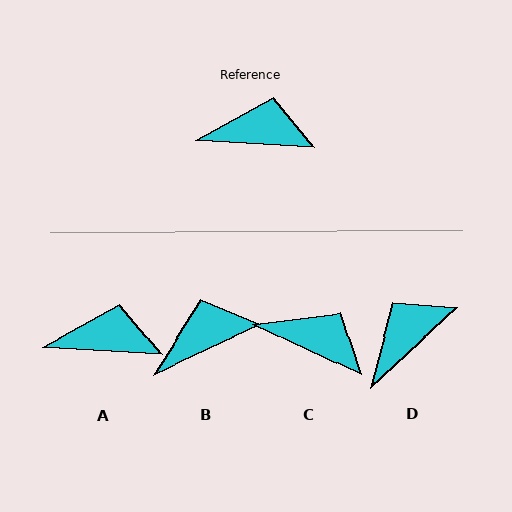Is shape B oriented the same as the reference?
No, it is off by about 28 degrees.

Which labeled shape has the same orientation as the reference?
A.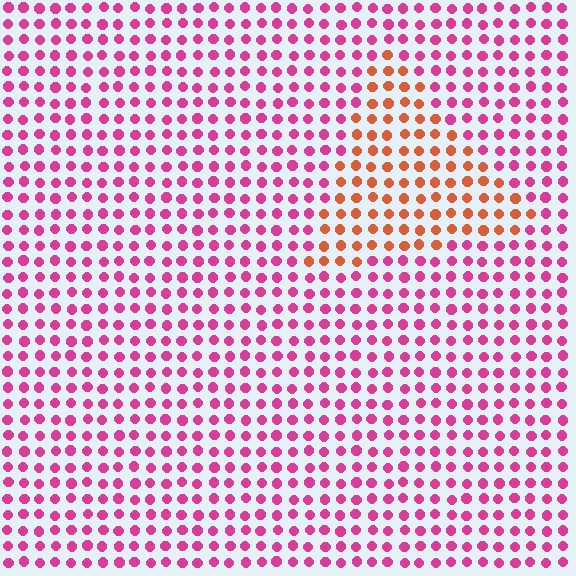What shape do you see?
I see a triangle.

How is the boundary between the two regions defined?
The boundary is defined purely by a slight shift in hue (about 49 degrees). Spacing, size, and orientation are identical on both sides.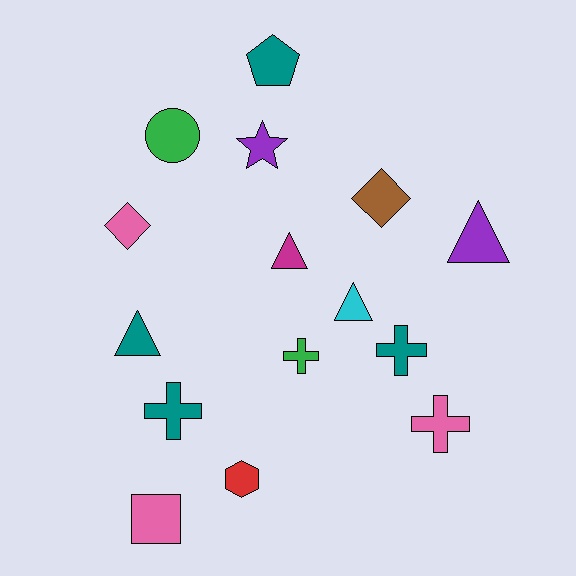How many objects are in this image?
There are 15 objects.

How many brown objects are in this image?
There is 1 brown object.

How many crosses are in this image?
There are 4 crosses.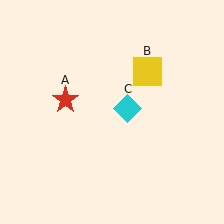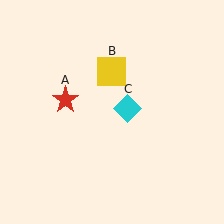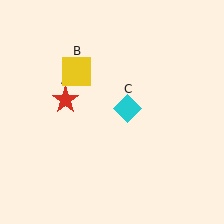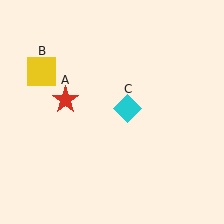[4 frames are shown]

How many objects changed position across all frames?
1 object changed position: yellow square (object B).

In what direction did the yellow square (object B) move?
The yellow square (object B) moved left.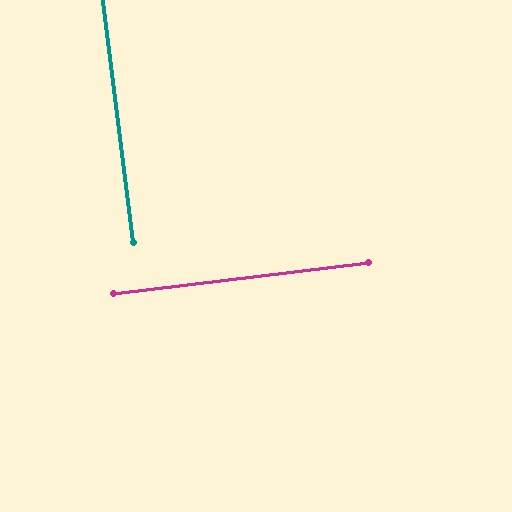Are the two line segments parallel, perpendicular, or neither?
Perpendicular — they meet at approximately 90°.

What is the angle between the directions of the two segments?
Approximately 90 degrees.